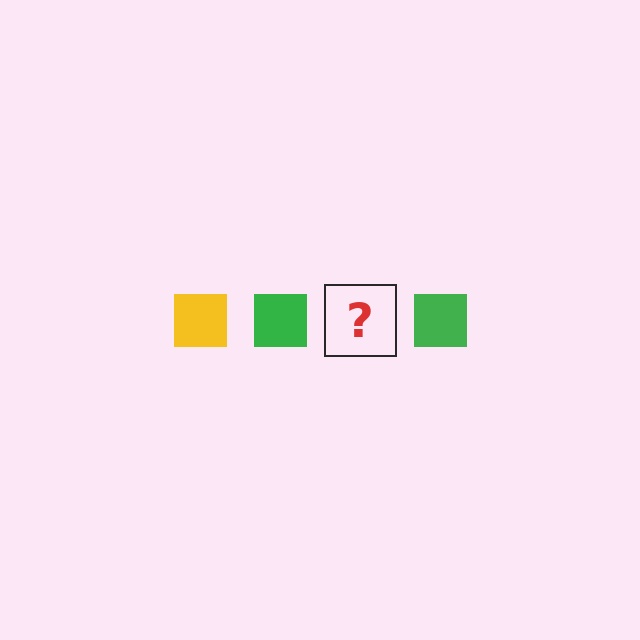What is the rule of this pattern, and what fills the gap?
The rule is that the pattern cycles through yellow, green squares. The gap should be filled with a yellow square.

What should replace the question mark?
The question mark should be replaced with a yellow square.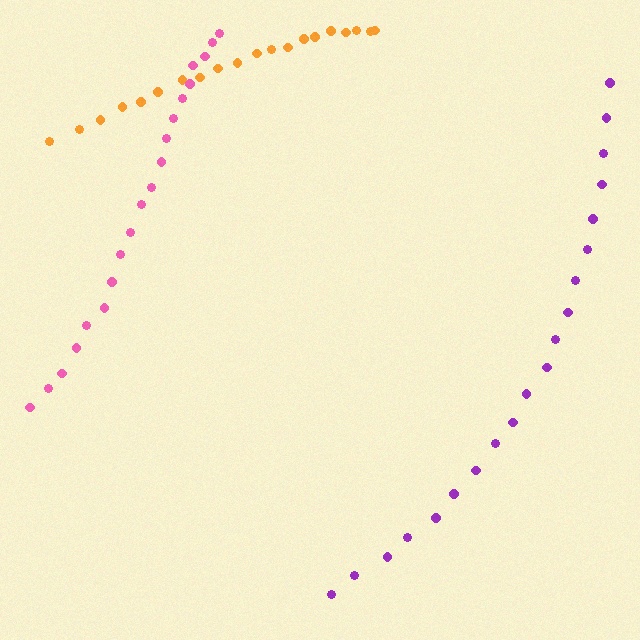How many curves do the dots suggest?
There are 3 distinct paths.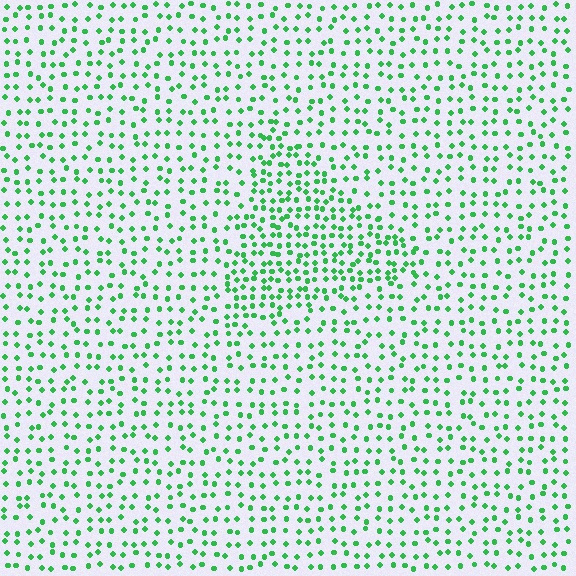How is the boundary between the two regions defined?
The boundary is defined by a change in element density (approximately 1.7x ratio). All elements are the same color, size, and shape.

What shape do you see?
I see a triangle.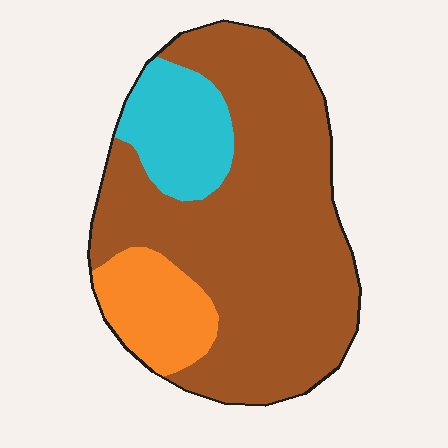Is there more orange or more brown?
Brown.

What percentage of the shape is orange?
Orange covers roughly 15% of the shape.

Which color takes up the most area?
Brown, at roughly 70%.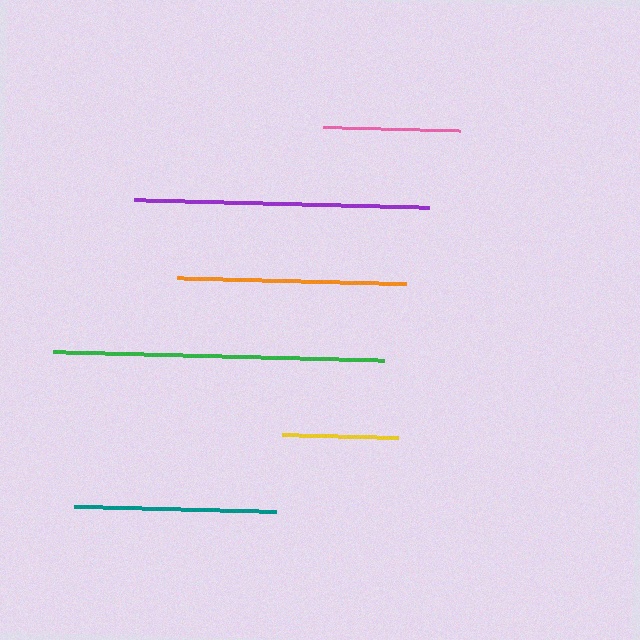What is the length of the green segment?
The green segment is approximately 331 pixels long.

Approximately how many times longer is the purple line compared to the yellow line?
The purple line is approximately 2.5 times the length of the yellow line.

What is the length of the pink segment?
The pink segment is approximately 137 pixels long.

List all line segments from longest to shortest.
From longest to shortest: green, purple, orange, teal, pink, yellow.